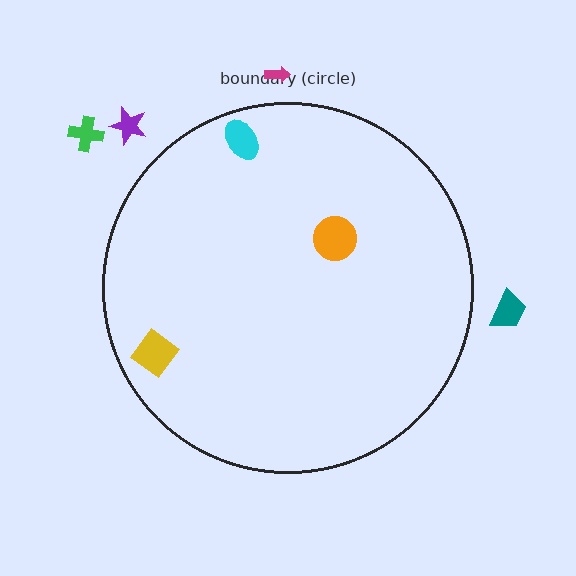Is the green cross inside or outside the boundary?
Outside.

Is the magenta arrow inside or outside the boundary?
Outside.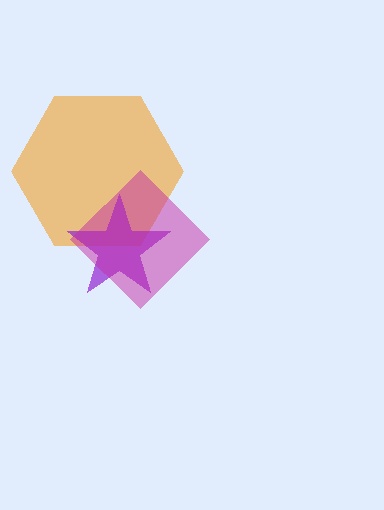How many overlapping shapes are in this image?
There are 3 overlapping shapes in the image.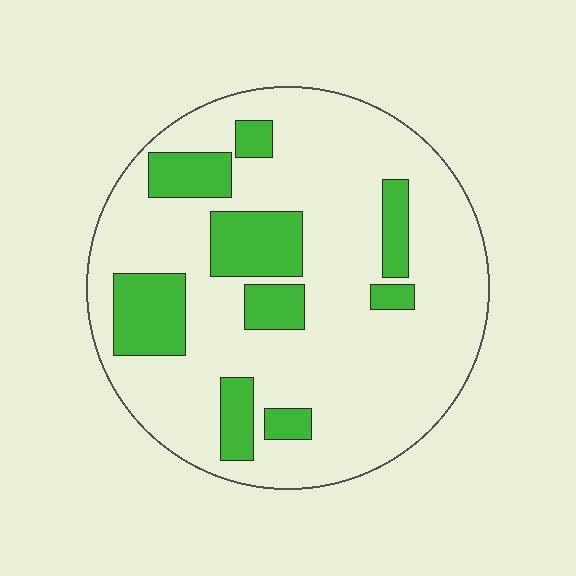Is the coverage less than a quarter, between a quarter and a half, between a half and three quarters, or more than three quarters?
Less than a quarter.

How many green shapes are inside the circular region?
9.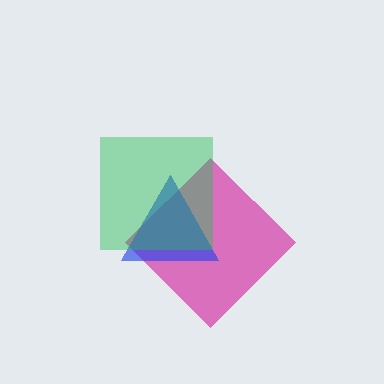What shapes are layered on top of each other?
The layered shapes are: a magenta diamond, a blue triangle, a green square.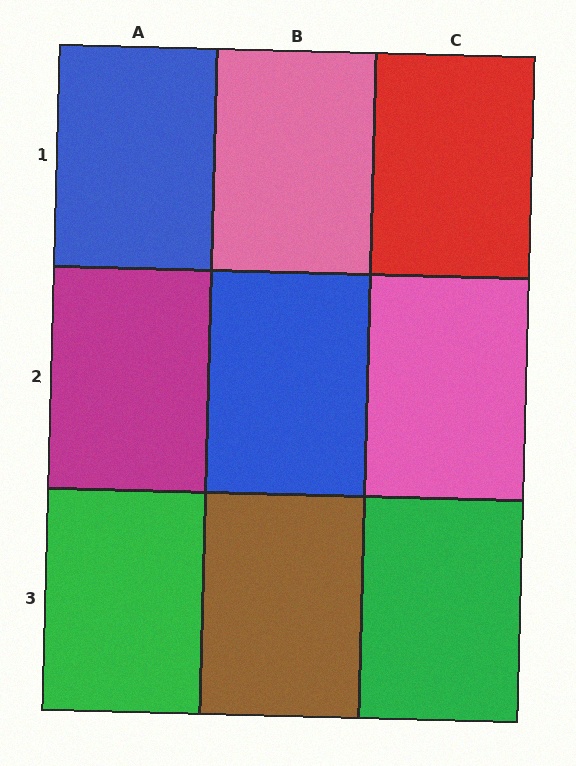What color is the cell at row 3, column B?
Brown.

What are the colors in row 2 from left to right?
Magenta, blue, pink.